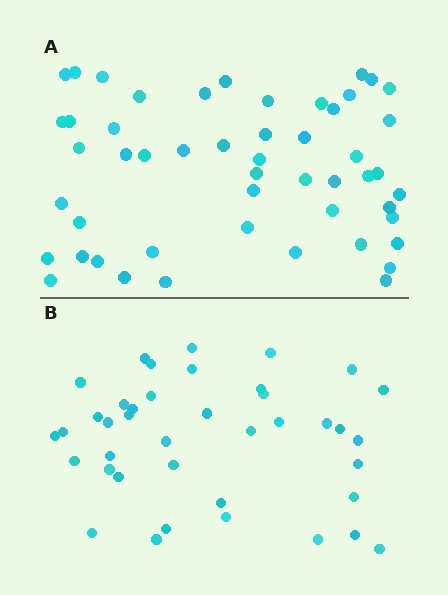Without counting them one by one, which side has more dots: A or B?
Region A (the top region) has more dots.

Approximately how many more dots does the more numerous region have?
Region A has roughly 12 or so more dots than region B.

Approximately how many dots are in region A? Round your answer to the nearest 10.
About 50 dots. (The exact count is 51, which rounds to 50.)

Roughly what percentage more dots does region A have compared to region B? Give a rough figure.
About 30% more.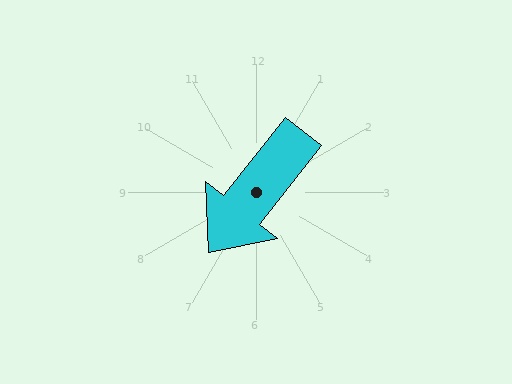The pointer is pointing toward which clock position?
Roughly 7 o'clock.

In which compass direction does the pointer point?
Southwest.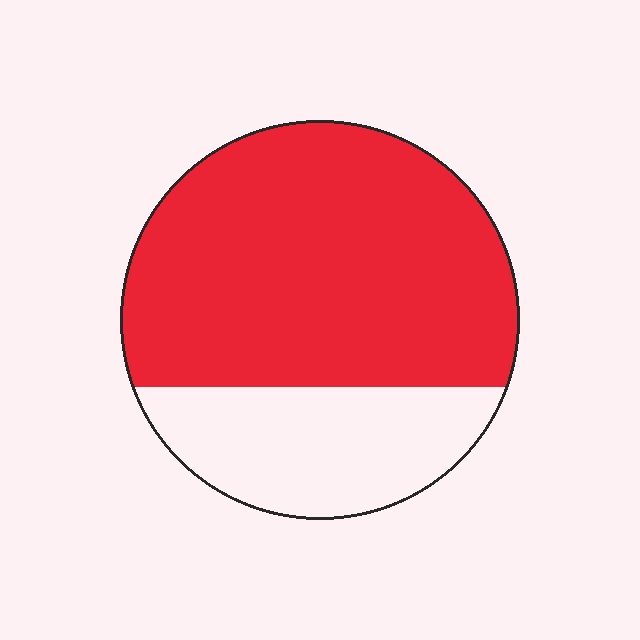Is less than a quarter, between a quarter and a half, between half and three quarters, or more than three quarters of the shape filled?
Between half and three quarters.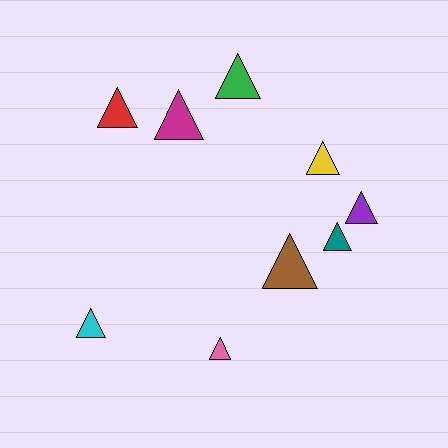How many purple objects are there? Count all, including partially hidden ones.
There is 1 purple object.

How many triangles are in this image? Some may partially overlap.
There are 9 triangles.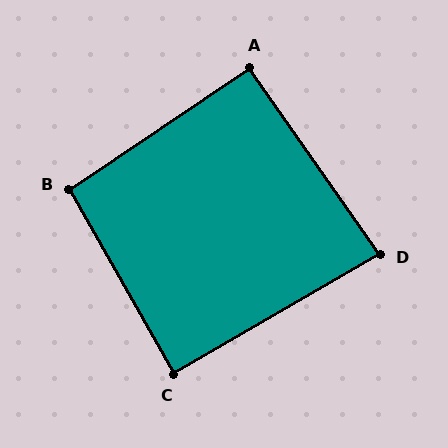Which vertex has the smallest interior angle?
D, at approximately 85 degrees.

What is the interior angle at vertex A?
Approximately 91 degrees (approximately right).